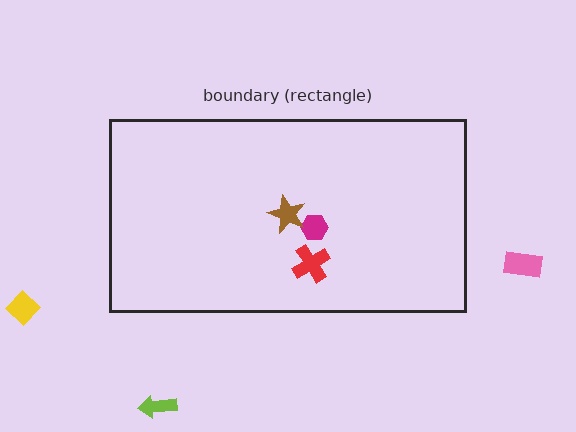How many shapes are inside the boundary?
3 inside, 3 outside.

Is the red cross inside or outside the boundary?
Inside.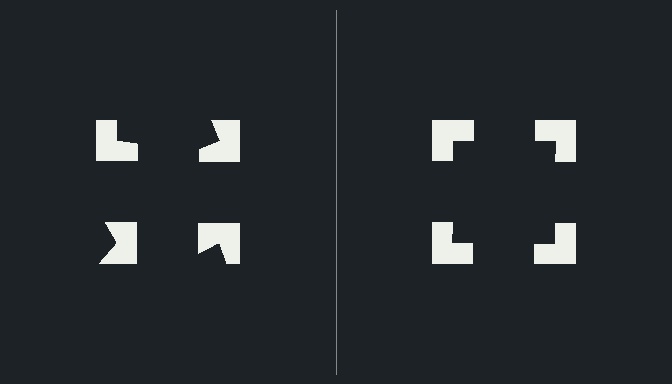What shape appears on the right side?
An illusory square.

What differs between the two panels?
The notched squares are positioned identically on both sides; only the wedge orientations differ. On the right they align to a square; on the left they are misaligned.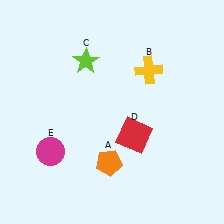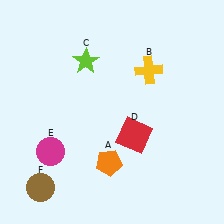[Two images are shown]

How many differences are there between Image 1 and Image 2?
There is 1 difference between the two images.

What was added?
A brown circle (F) was added in Image 2.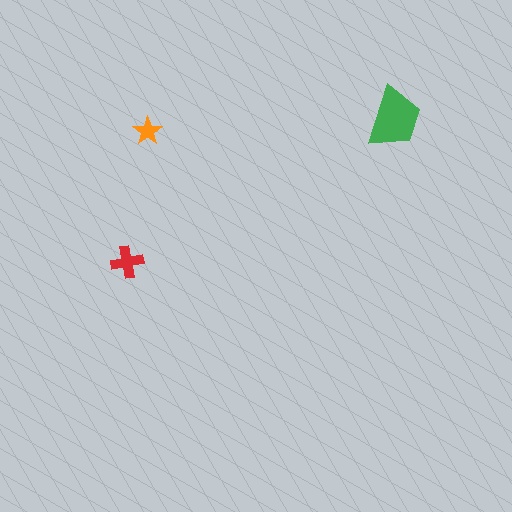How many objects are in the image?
There are 3 objects in the image.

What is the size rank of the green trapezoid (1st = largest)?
1st.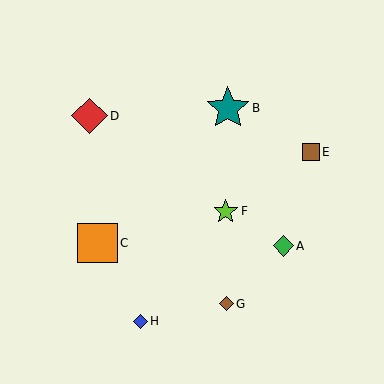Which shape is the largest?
The teal star (labeled B) is the largest.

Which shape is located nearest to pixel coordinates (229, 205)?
The lime star (labeled F) at (226, 211) is nearest to that location.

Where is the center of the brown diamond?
The center of the brown diamond is at (226, 304).